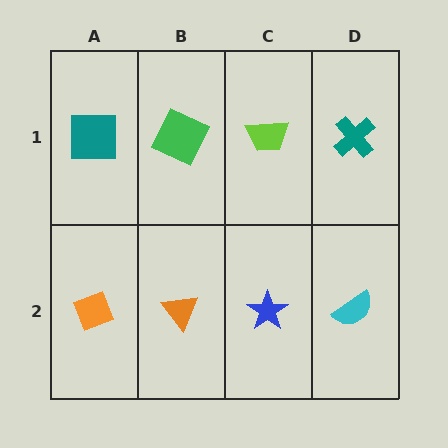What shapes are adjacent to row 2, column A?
A teal square (row 1, column A), an orange triangle (row 2, column B).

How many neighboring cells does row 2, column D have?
2.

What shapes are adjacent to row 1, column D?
A cyan semicircle (row 2, column D), a lime trapezoid (row 1, column C).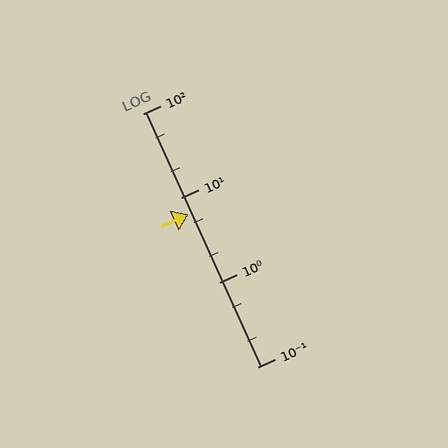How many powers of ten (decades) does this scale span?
The scale spans 3 decades, from 0.1 to 100.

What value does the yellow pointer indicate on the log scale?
The pointer indicates approximately 6.5.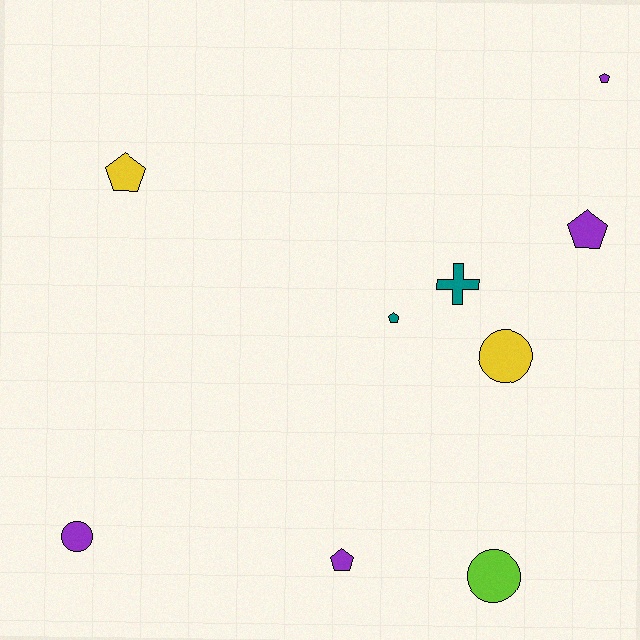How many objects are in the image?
There are 9 objects.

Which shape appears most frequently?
Pentagon, with 5 objects.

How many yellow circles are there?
There is 1 yellow circle.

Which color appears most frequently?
Purple, with 4 objects.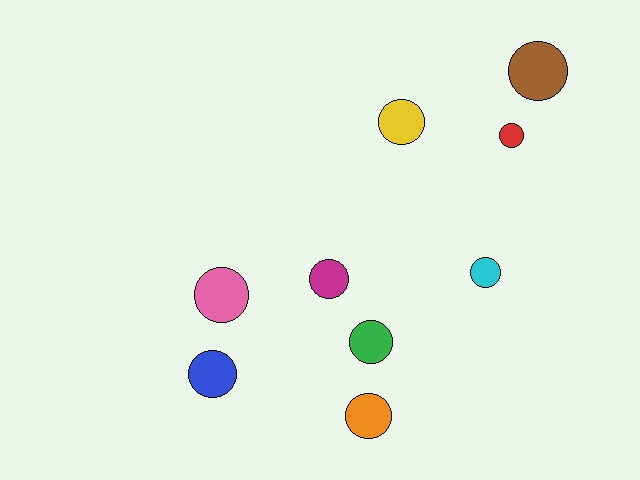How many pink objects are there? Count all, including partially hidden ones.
There is 1 pink object.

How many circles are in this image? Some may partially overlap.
There are 9 circles.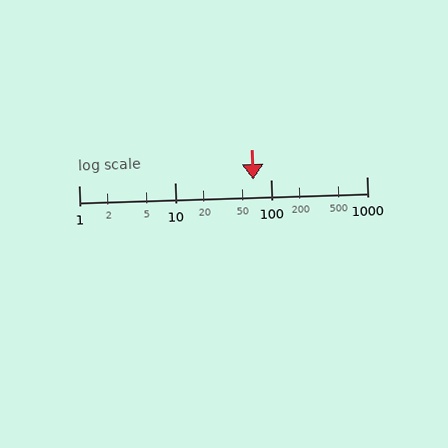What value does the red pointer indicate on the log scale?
The pointer indicates approximately 66.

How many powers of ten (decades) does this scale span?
The scale spans 3 decades, from 1 to 1000.